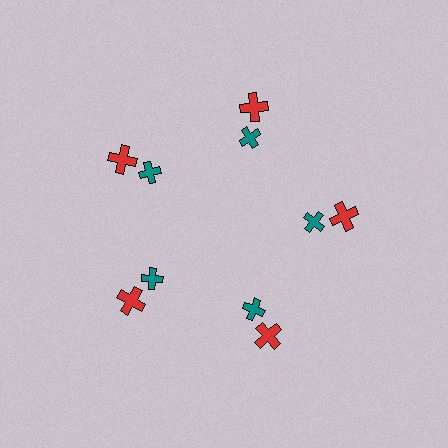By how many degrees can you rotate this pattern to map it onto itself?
The pattern maps onto itself every 72 degrees of rotation.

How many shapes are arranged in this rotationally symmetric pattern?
There are 10 shapes, arranged in 5 groups of 2.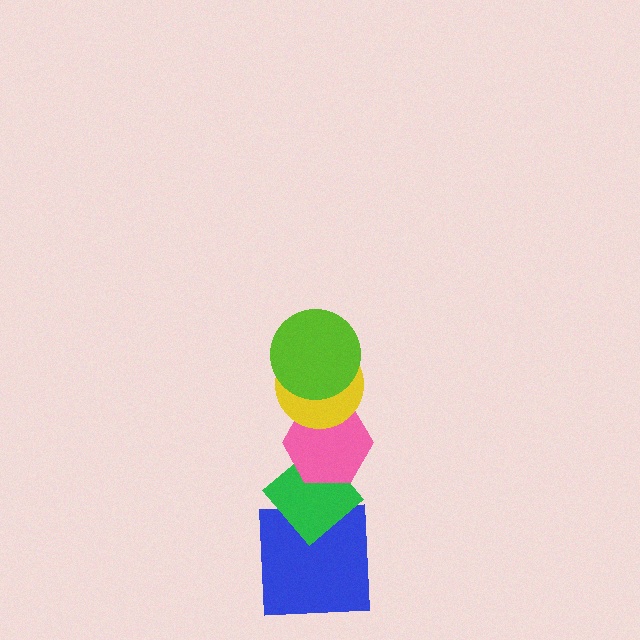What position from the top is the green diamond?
The green diamond is 4th from the top.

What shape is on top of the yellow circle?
The lime circle is on top of the yellow circle.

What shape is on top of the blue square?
The green diamond is on top of the blue square.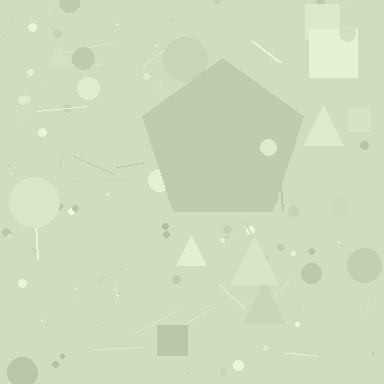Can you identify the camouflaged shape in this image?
The camouflaged shape is a pentagon.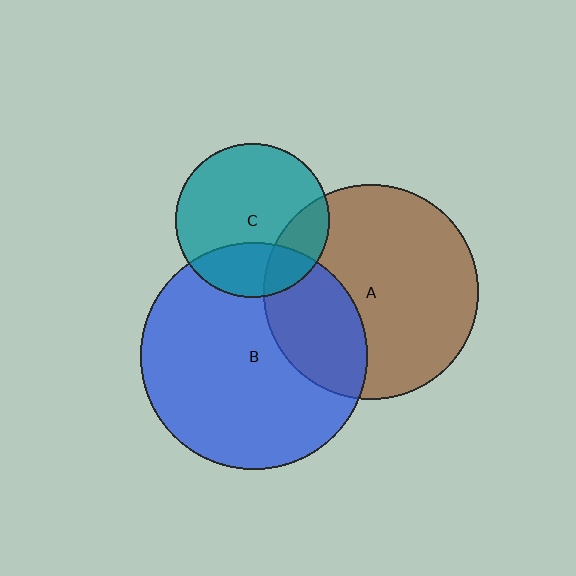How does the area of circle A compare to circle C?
Approximately 1.9 times.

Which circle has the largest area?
Circle B (blue).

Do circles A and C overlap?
Yes.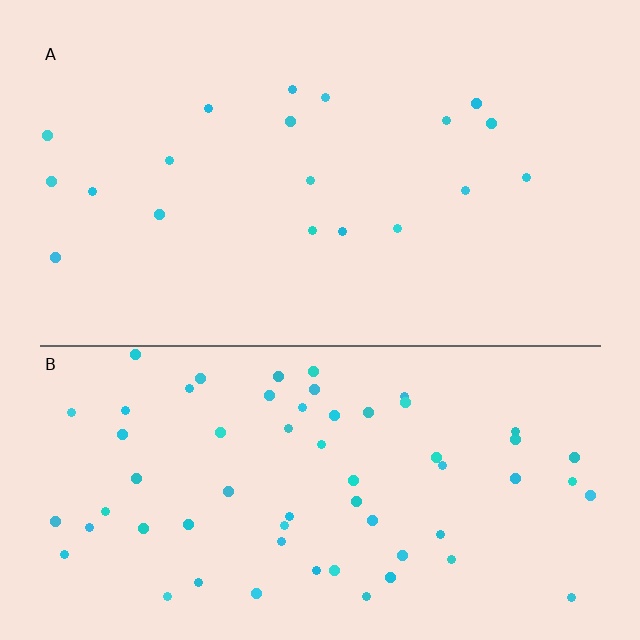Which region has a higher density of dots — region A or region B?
B (the bottom).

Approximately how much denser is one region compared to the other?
Approximately 3.2× — region B over region A.